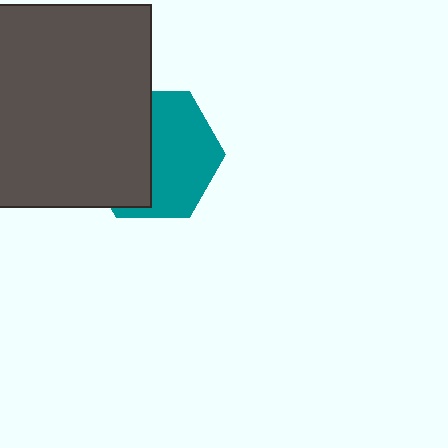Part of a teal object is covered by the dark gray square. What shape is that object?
It is a hexagon.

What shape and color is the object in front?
The object in front is a dark gray square.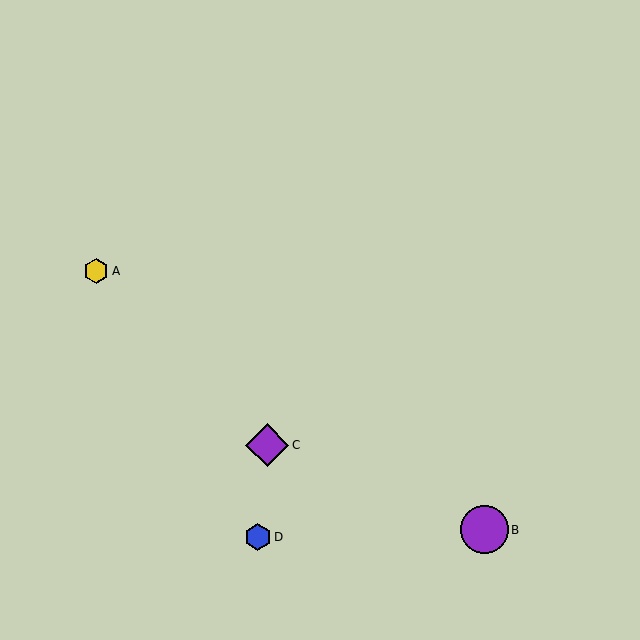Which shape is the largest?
The purple circle (labeled B) is the largest.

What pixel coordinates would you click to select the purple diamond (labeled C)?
Click at (267, 445) to select the purple diamond C.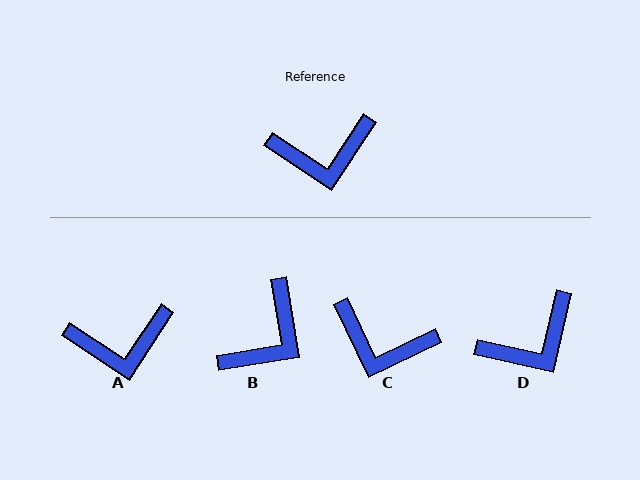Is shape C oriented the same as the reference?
No, it is off by about 31 degrees.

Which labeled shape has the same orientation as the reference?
A.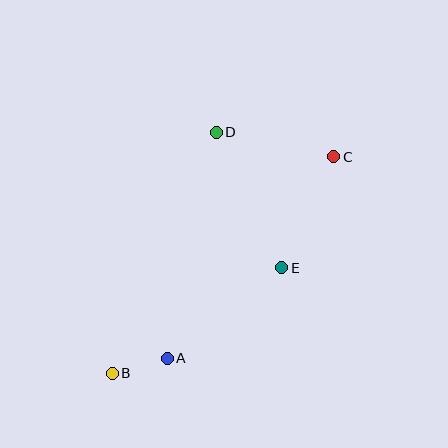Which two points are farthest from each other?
Points B and C are farthest from each other.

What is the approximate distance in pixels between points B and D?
The distance between B and D is approximately 262 pixels.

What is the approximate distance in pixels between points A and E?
The distance between A and E is approximately 146 pixels.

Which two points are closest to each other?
Points A and B are closest to each other.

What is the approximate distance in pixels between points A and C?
The distance between A and C is approximately 261 pixels.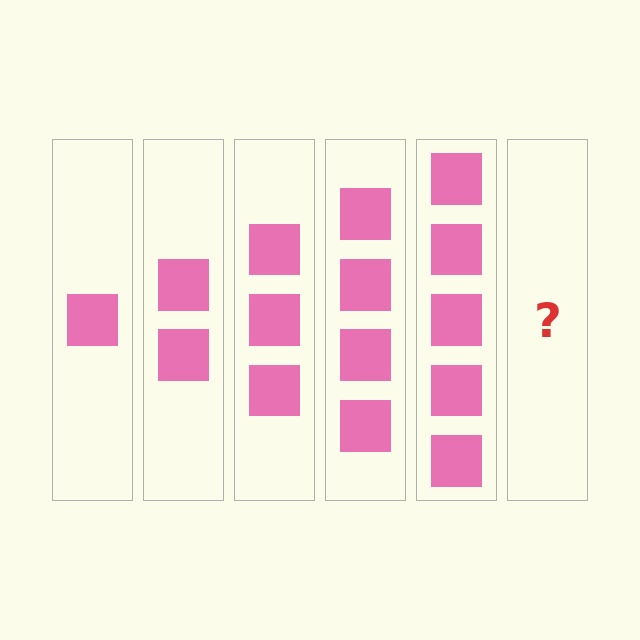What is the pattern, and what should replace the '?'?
The pattern is that each step adds one more square. The '?' should be 6 squares.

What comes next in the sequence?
The next element should be 6 squares.